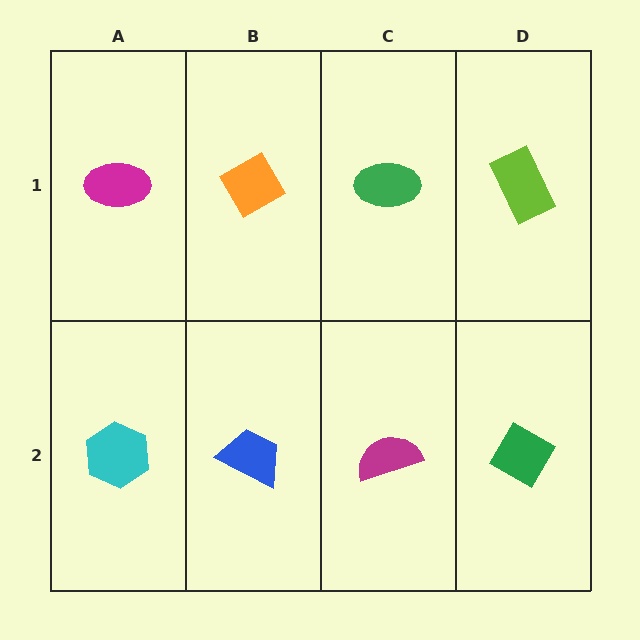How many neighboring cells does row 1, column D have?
2.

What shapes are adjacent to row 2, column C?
A green ellipse (row 1, column C), a blue trapezoid (row 2, column B), a green diamond (row 2, column D).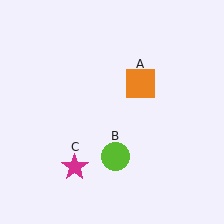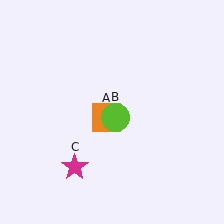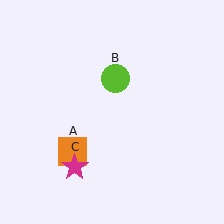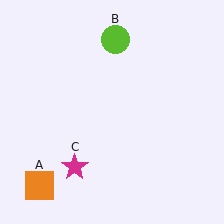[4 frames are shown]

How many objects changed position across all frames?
2 objects changed position: orange square (object A), lime circle (object B).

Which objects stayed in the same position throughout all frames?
Magenta star (object C) remained stationary.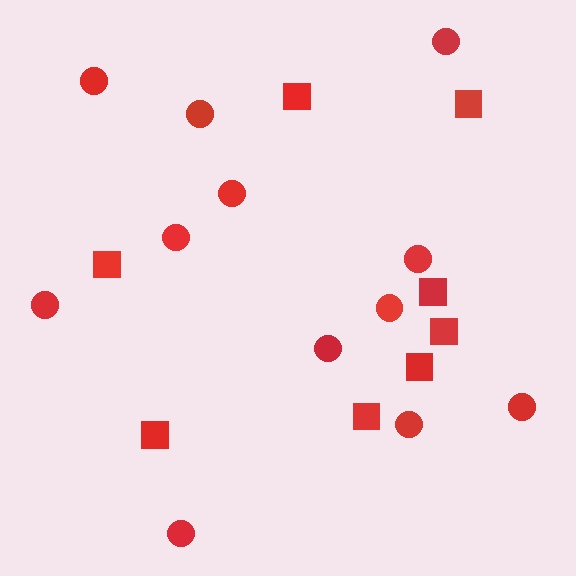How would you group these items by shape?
There are 2 groups: one group of circles (12) and one group of squares (8).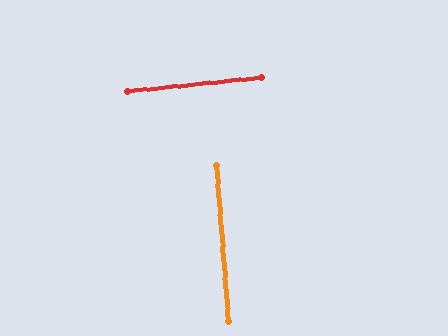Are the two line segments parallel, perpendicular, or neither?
Perpendicular — they meet at approximately 88°.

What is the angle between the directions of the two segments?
Approximately 88 degrees.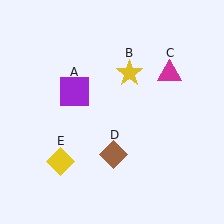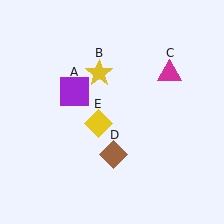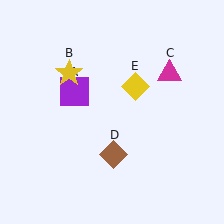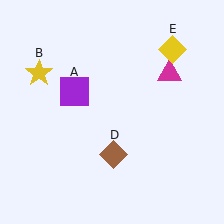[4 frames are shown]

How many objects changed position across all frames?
2 objects changed position: yellow star (object B), yellow diamond (object E).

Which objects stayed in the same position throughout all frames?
Purple square (object A) and magenta triangle (object C) and brown diamond (object D) remained stationary.